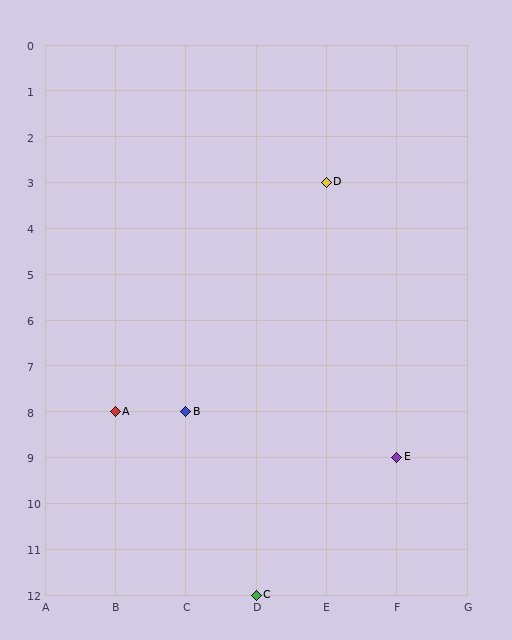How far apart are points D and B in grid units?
Points D and B are 2 columns and 5 rows apart (about 5.4 grid units diagonally).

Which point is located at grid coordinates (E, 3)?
Point D is at (E, 3).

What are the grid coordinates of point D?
Point D is at grid coordinates (E, 3).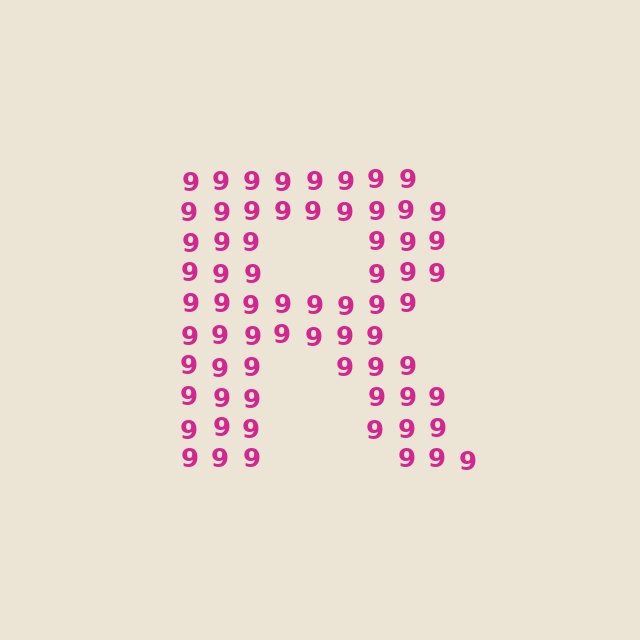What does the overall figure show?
The overall figure shows the letter R.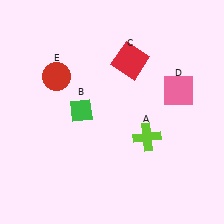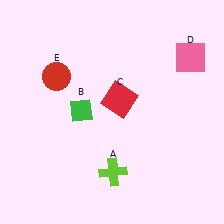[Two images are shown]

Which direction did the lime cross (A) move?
The lime cross (A) moved down.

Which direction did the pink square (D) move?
The pink square (D) moved up.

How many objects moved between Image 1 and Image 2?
3 objects moved between the two images.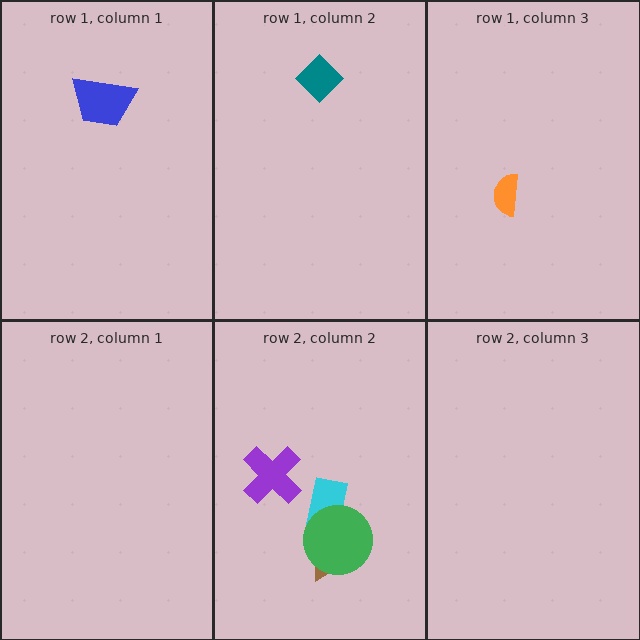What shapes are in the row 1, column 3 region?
The orange semicircle.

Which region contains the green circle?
The row 2, column 2 region.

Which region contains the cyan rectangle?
The row 2, column 2 region.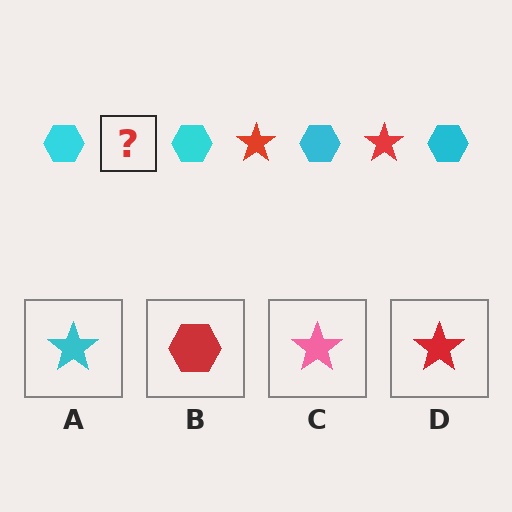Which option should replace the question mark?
Option D.